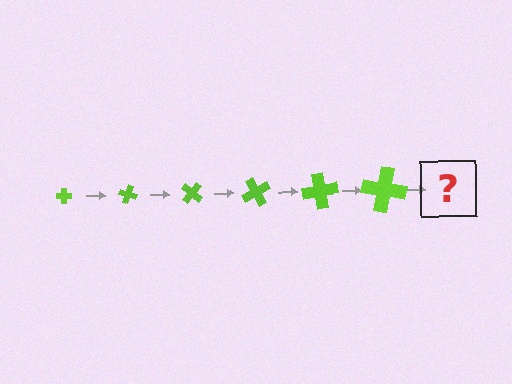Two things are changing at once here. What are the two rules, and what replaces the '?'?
The two rules are that the cross grows larger each step and it rotates 20 degrees each step. The '?' should be a cross, larger than the previous one and rotated 120 degrees from the start.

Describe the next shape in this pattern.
It should be a cross, larger than the previous one and rotated 120 degrees from the start.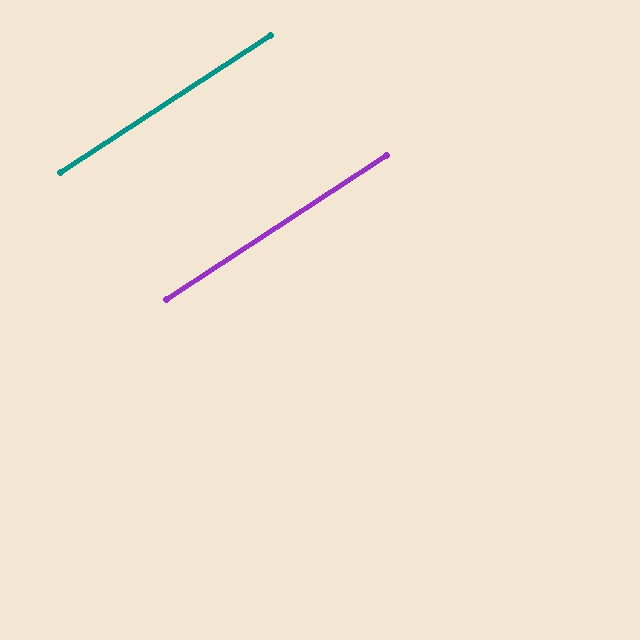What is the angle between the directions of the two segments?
Approximately 0 degrees.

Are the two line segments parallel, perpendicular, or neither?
Parallel — their directions differ by only 0.0°.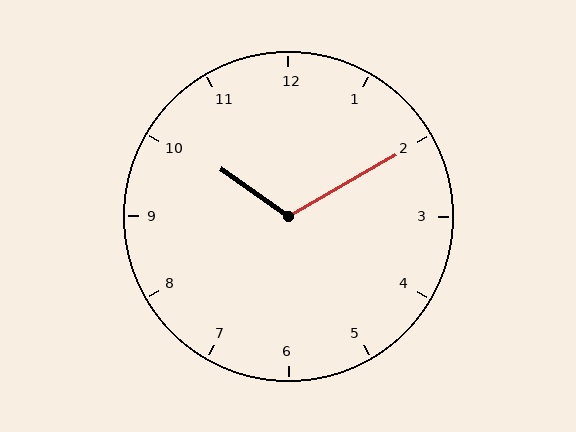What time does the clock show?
10:10.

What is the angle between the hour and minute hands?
Approximately 115 degrees.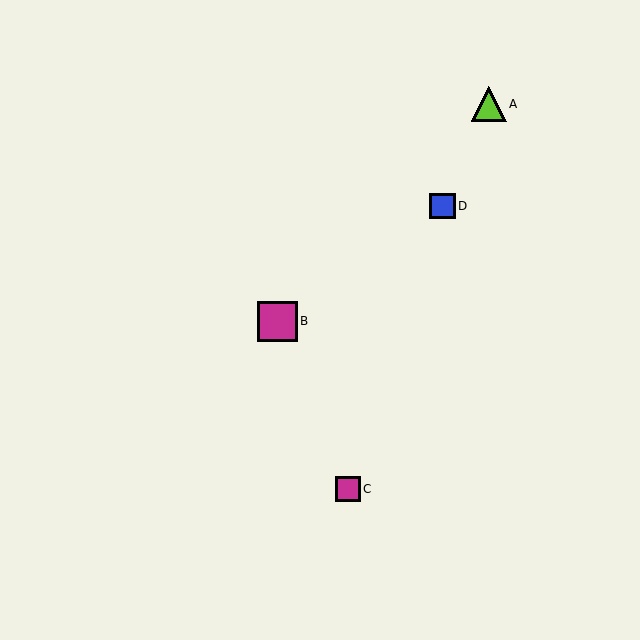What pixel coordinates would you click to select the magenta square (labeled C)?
Click at (348, 489) to select the magenta square C.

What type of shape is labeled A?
Shape A is a lime triangle.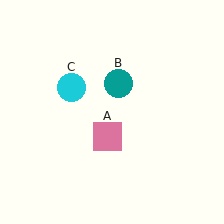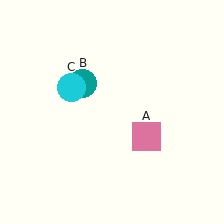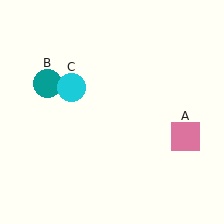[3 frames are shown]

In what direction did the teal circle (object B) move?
The teal circle (object B) moved left.